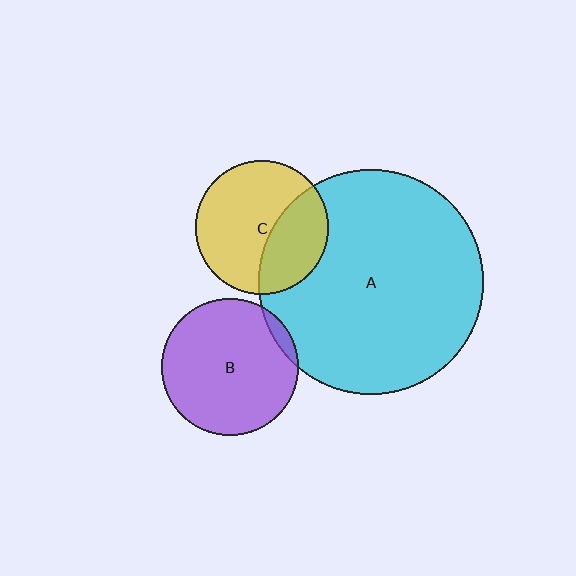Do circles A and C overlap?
Yes.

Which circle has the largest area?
Circle A (cyan).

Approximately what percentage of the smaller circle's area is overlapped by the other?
Approximately 35%.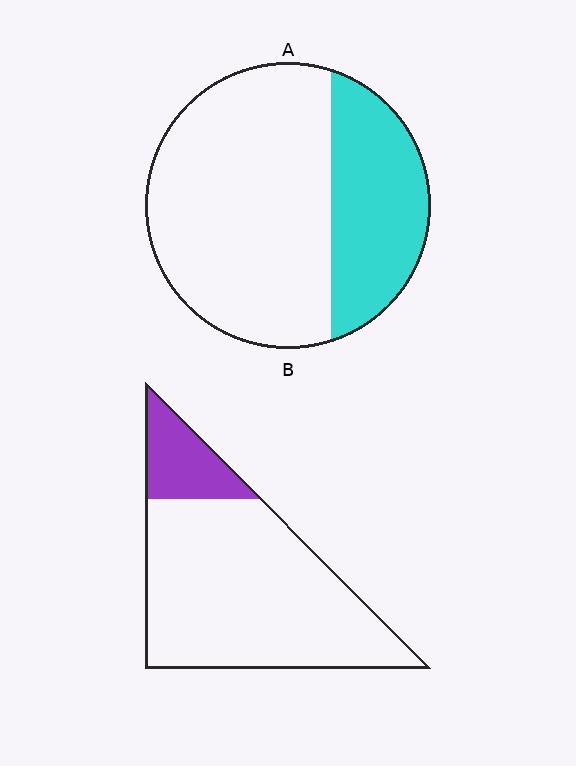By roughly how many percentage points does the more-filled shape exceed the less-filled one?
By roughly 15 percentage points (A over B).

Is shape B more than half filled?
No.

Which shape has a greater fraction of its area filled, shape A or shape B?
Shape A.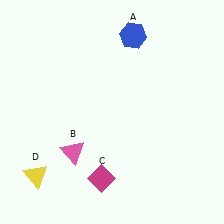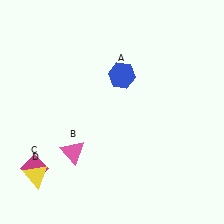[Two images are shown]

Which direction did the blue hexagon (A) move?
The blue hexagon (A) moved down.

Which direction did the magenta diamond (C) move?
The magenta diamond (C) moved left.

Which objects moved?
The objects that moved are: the blue hexagon (A), the magenta diamond (C).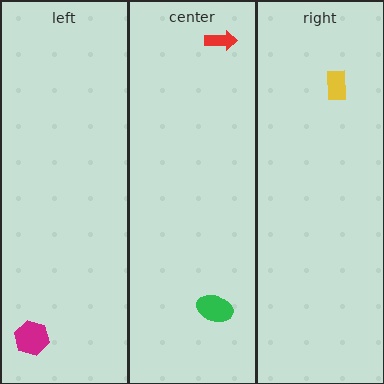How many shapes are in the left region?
1.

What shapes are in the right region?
The yellow rectangle.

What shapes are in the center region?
The red arrow, the green ellipse.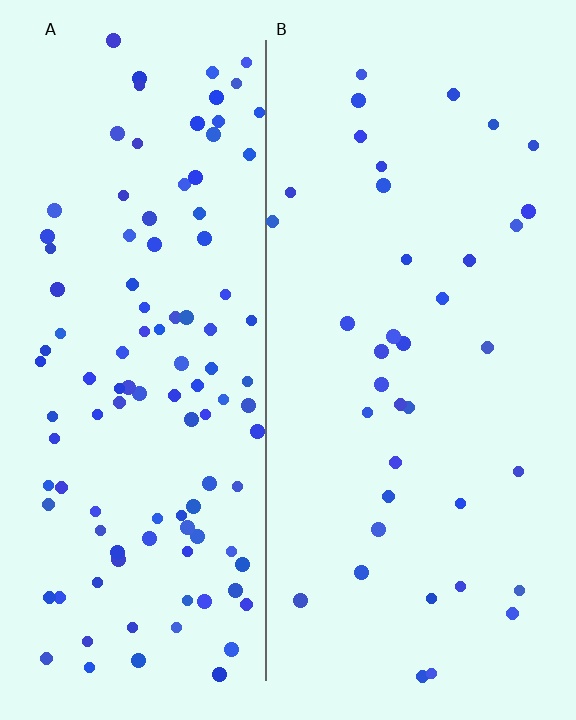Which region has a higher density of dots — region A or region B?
A (the left).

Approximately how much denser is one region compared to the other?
Approximately 2.9× — region A over region B.